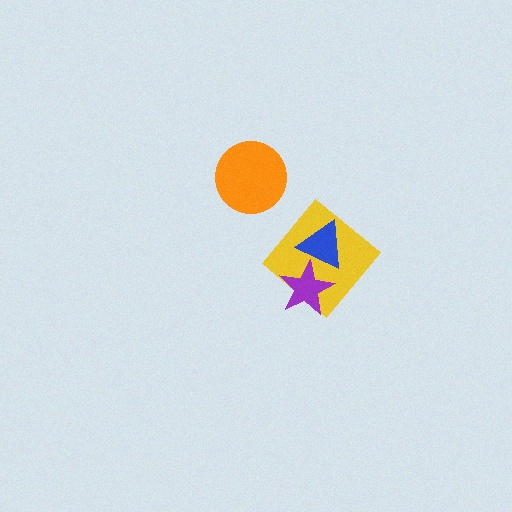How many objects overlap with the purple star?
2 objects overlap with the purple star.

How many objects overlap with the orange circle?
0 objects overlap with the orange circle.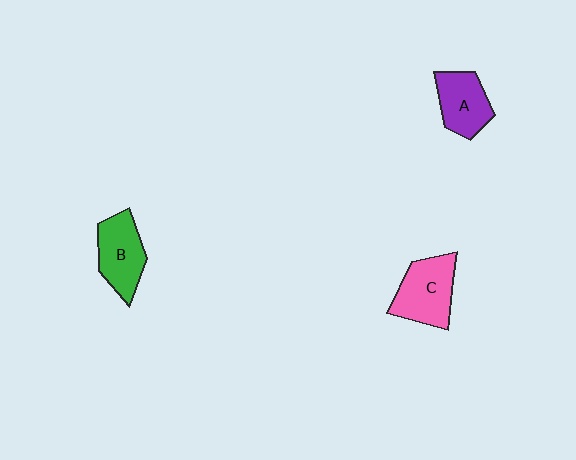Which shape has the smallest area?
Shape A (purple).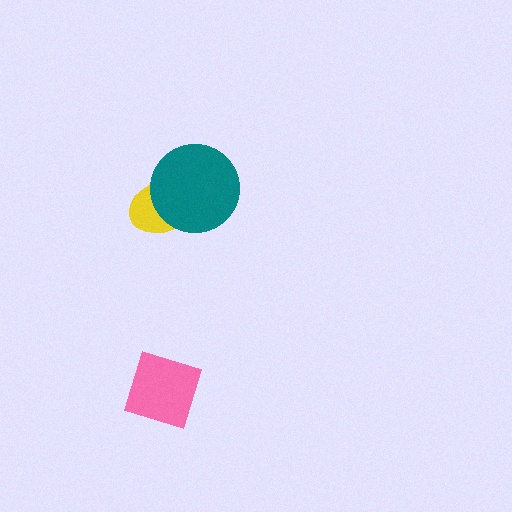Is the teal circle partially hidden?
No, no other shape covers it.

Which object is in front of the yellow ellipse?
The teal circle is in front of the yellow ellipse.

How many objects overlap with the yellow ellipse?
1 object overlaps with the yellow ellipse.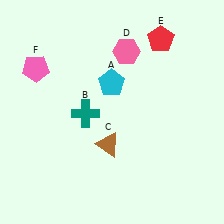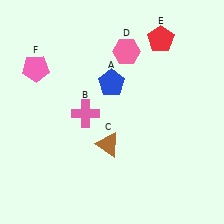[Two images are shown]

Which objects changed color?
A changed from cyan to blue. B changed from teal to pink.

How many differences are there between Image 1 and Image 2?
There are 2 differences between the two images.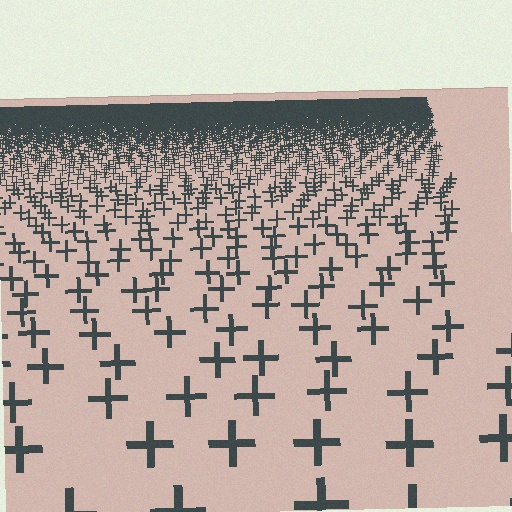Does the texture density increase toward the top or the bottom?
Density increases toward the top.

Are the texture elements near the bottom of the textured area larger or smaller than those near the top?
Larger. Near the bottom, elements are closer to the viewer and appear at a bigger on-screen size.